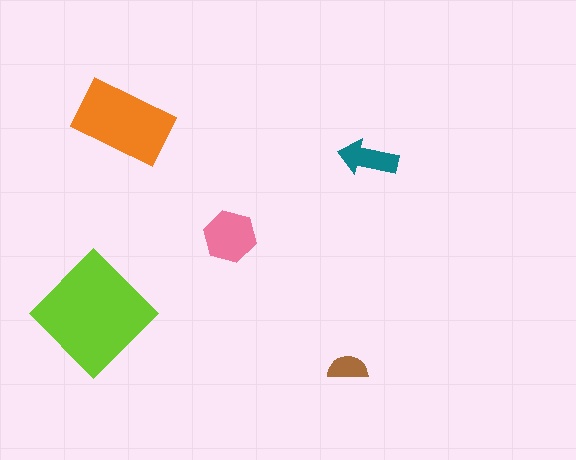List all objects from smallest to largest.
The brown semicircle, the teal arrow, the pink hexagon, the orange rectangle, the lime diamond.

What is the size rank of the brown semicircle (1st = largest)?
5th.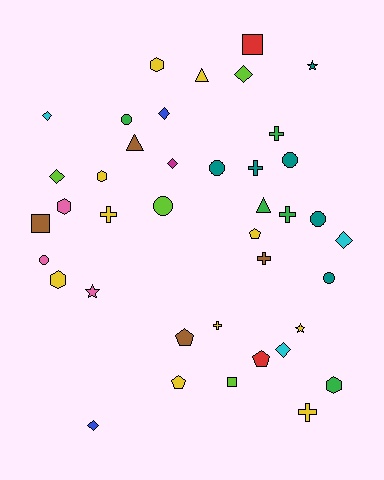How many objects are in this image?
There are 40 objects.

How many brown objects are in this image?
There are 4 brown objects.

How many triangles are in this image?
There are 3 triangles.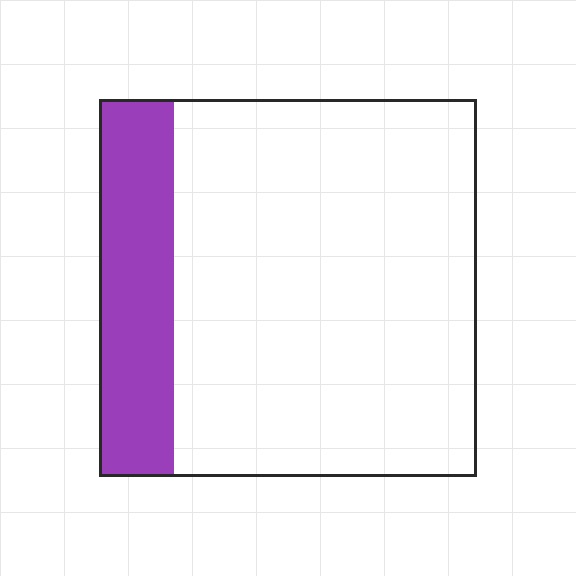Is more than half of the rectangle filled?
No.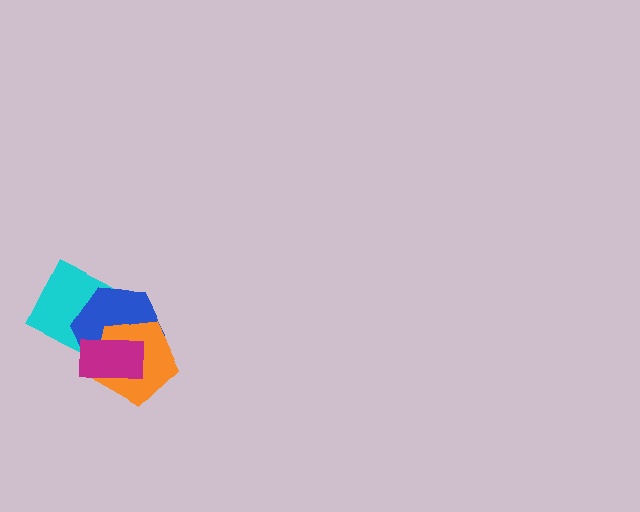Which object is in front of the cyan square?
The blue hexagon is in front of the cyan square.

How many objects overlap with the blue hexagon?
3 objects overlap with the blue hexagon.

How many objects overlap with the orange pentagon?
2 objects overlap with the orange pentagon.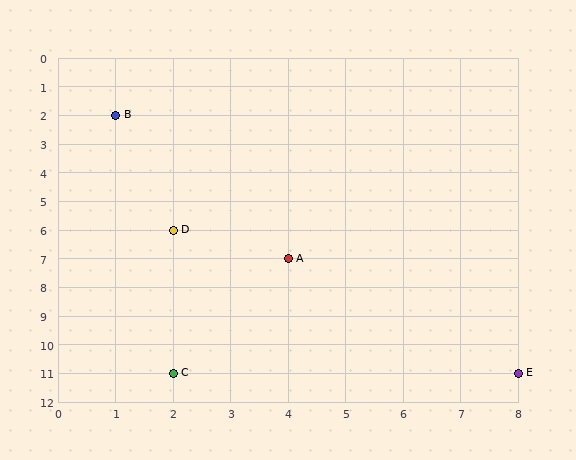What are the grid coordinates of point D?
Point D is at grid coordinates (2, 6).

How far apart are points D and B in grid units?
Points D and B are 1 column and 4 rows apart (about 4.1 grid units diagonally).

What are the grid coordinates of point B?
Point B is at grid coordinates (1, 2).